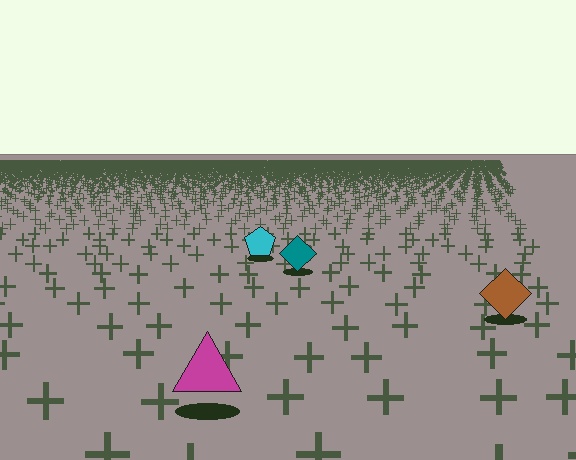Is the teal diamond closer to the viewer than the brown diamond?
No. The brown diamond is closer — you can tell from the texture gradient: the ground texture is coarser near it.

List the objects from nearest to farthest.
From nearest to farthest: the magenta triangle, the brown diamond, the teal diamond, the cyan pentagon.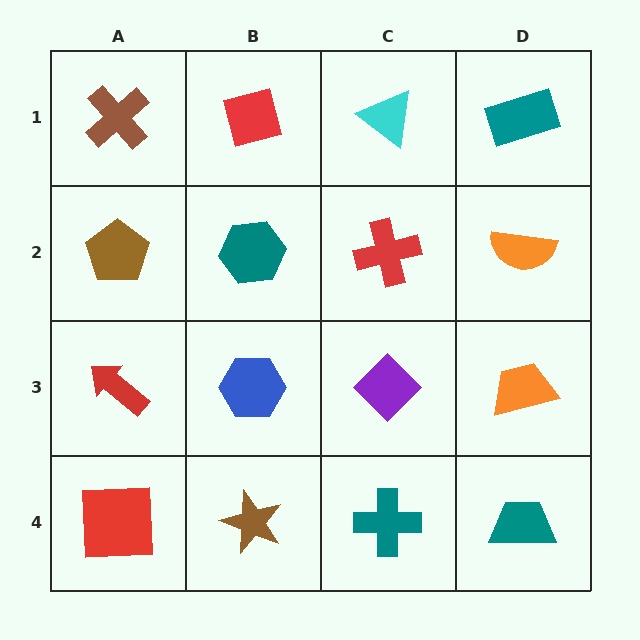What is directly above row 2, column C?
A cyan triangle.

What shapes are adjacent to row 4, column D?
An orange trapezoid (row 3, column D), a teal cross (row 4, column C).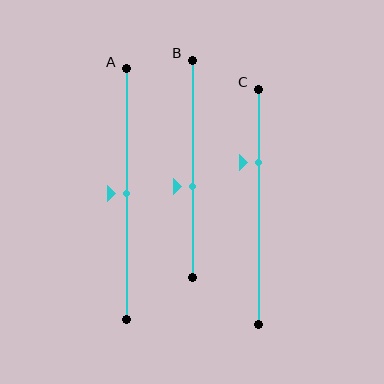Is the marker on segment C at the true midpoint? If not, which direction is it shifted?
No, the marker on segment C is shifted upward by about 19% of the segment length.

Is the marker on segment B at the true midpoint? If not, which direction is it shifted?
No, the marker on segment B is shifted downward by about 8% of the segment length.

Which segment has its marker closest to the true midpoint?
Segment A has its marker closest to the true midpoint.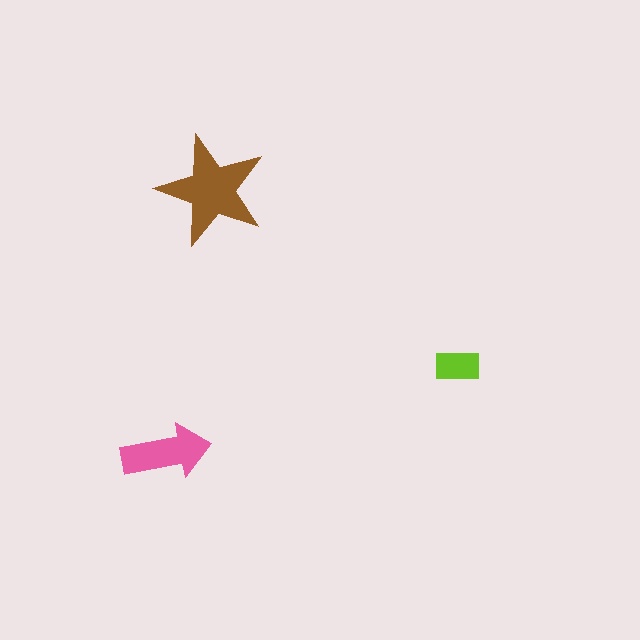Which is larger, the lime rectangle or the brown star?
The brown star.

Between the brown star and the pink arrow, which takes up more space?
The brown star.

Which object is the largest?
The brown star.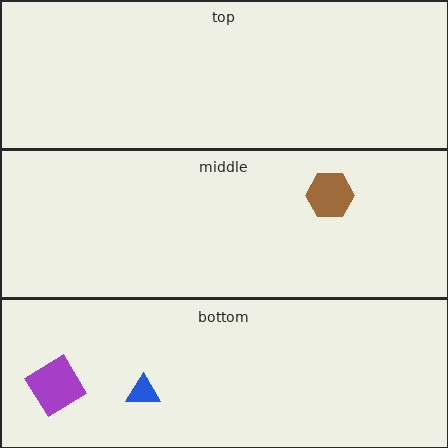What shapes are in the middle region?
The brown hexagon.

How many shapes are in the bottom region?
2.